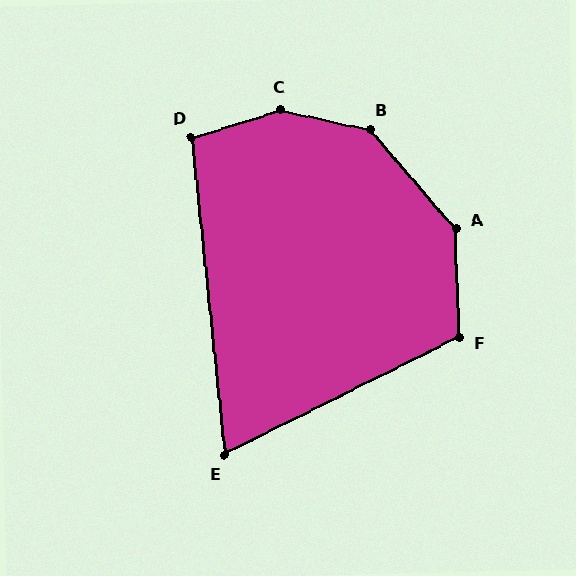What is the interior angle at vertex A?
Approximately 141 degrees (obtuse).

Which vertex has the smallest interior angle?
E, at approximately 69 degrees.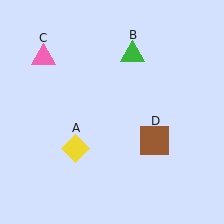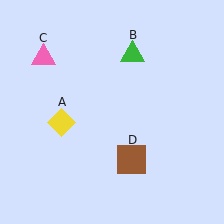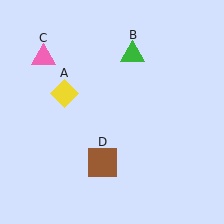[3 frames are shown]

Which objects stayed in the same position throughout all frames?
Green triangle (object B) and pink triangle (object C) remained stationary.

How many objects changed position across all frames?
2 objects changed position: yellow diamond (object A), brown square (object D).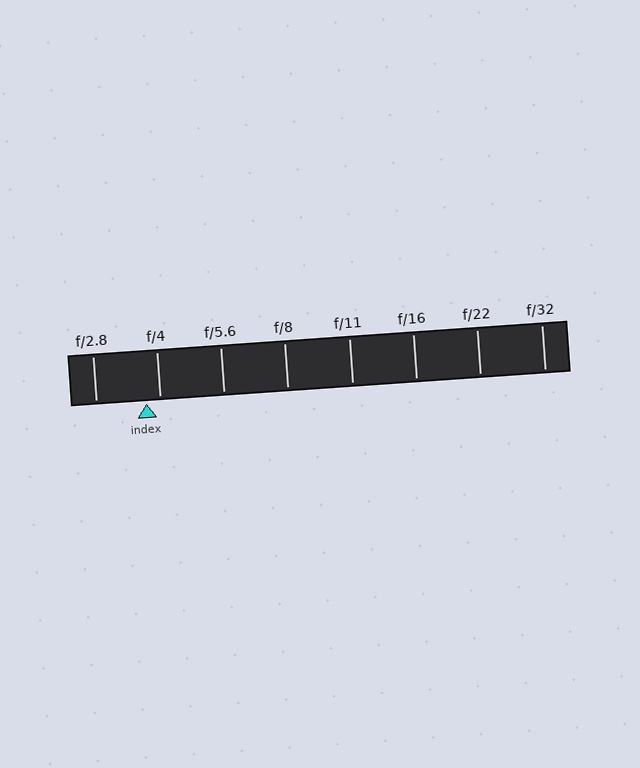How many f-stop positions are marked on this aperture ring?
There are 8 f-stop positions marked.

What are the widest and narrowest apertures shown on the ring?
The widest aperture shown is f/2.8 and the narrowest is f/32.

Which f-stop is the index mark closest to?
The index mark is closest to f/4.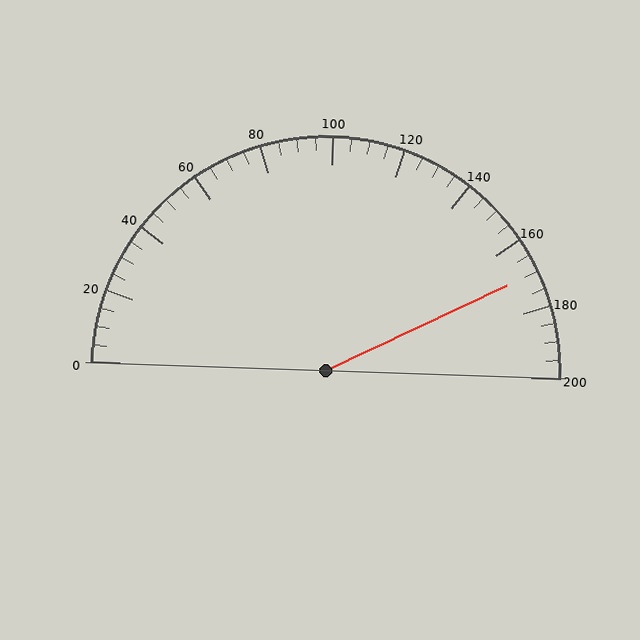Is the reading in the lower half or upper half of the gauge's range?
The reading is in the upper half of the range (0 to 200).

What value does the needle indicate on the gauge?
The needle indicates approximately 170.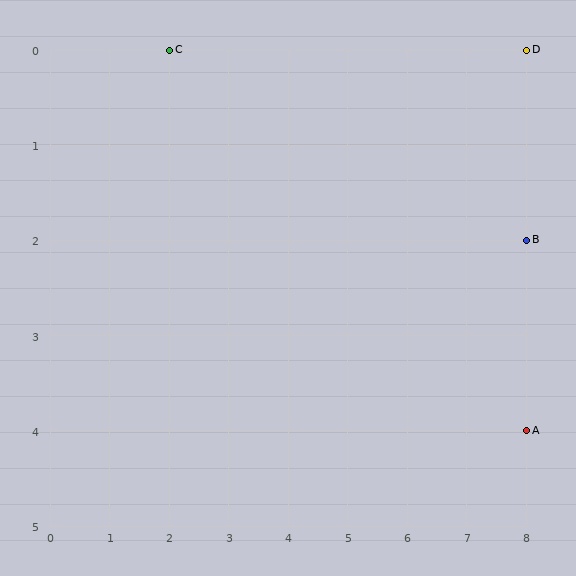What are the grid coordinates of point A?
Point A is at grid coordinates (8, 4).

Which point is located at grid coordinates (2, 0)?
Point C is at (2, 0).